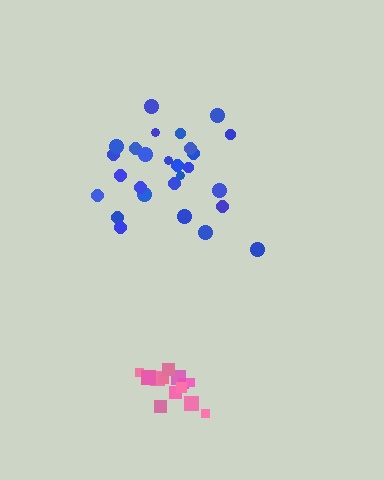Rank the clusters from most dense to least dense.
pink, blue.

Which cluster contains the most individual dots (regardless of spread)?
Blue (27).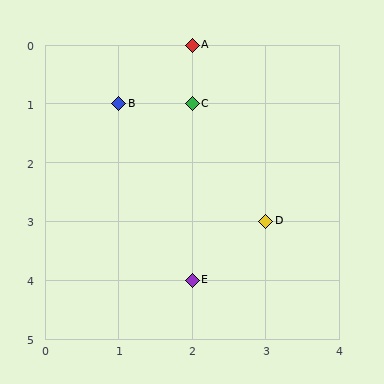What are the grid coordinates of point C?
Point C is at grid coordinates (2, 1).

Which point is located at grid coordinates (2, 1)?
Point C is at (2, 1).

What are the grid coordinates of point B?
Point B is at grid coordinates (1, 1).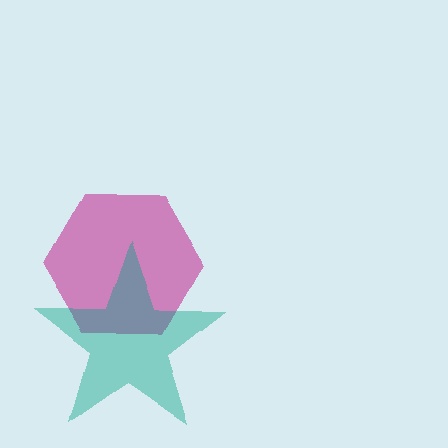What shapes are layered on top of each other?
The layered shapes are: a magenta hexagon, a teal star.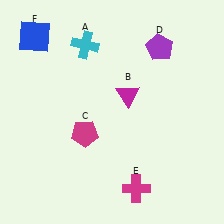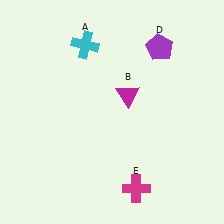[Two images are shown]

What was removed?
The blue square (F), the magenta pentagon (C) were removed in Image 2.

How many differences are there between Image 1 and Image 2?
There are 2 differences between the two images.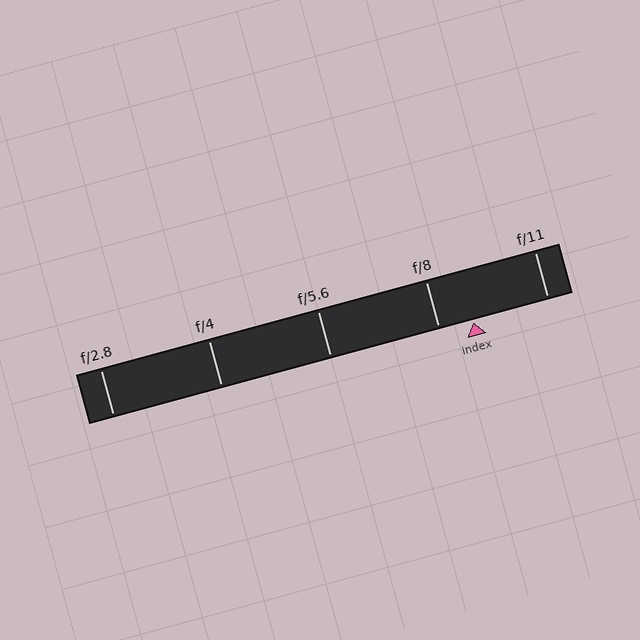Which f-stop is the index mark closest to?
The index mark is closest to f/8.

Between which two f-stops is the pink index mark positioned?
The index mark is between f/8 and f/11.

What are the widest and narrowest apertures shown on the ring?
The widest aperture shown is f/2.8 and the narrowest is f/11.